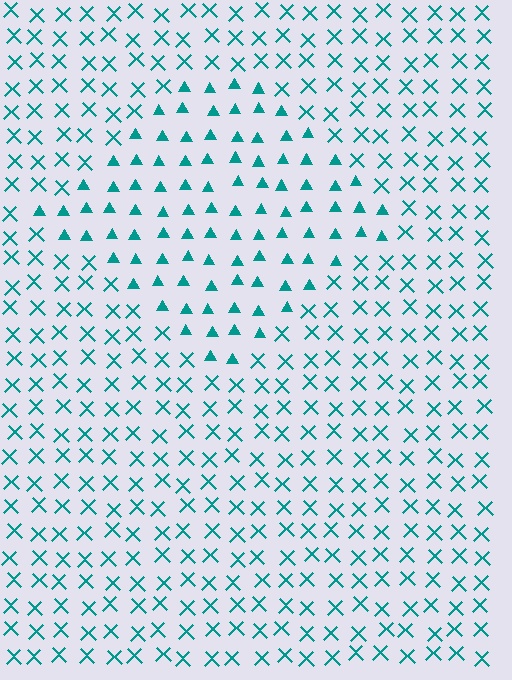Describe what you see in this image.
The image is filled with small teal elements arranged in a uniform grid. A diamond-shaped region contains triangles, while the surrounding area contains X marks. The boundary is defined purely by the change in element shape.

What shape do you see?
I see a diamond.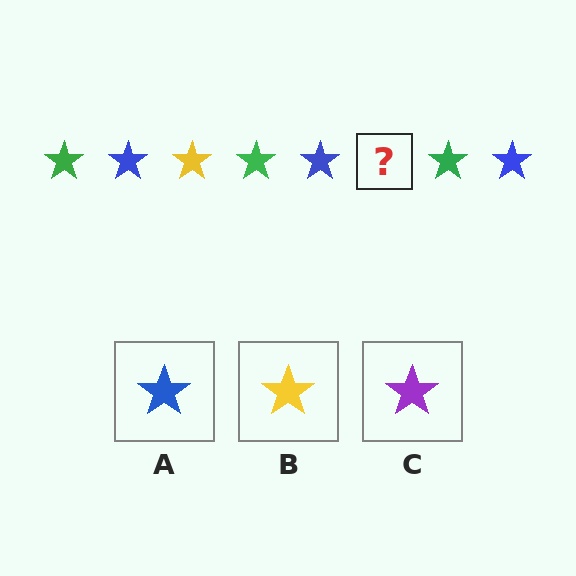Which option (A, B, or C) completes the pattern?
B.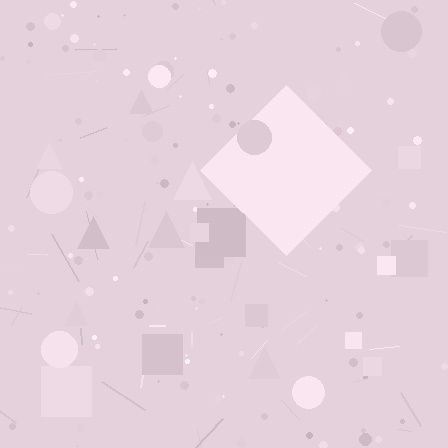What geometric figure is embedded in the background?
A diamond is embedded in the background.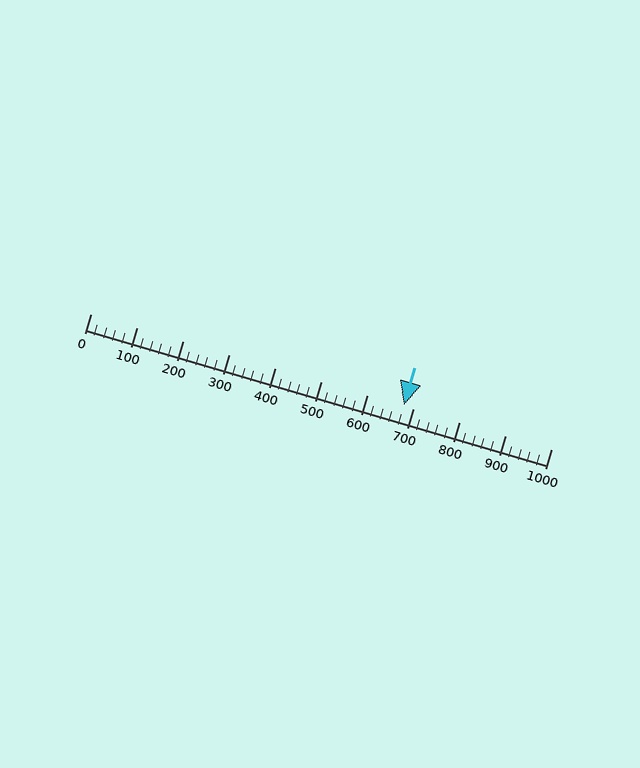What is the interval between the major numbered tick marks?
The major tick marks are spaced 100 units apart.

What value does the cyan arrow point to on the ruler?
The cyan arrow points to approximately 680.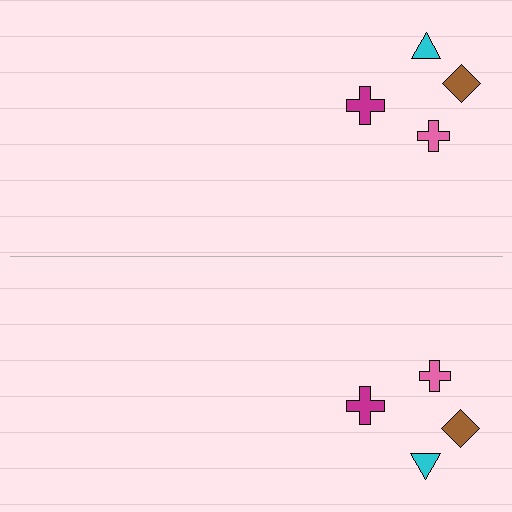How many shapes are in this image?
There are 8 shapes in this image.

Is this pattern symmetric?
Yes, this pattern has bilateral (reflection) symmetry.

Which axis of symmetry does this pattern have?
The pattern has a horizontal axis of symmetry running through the center of the image.